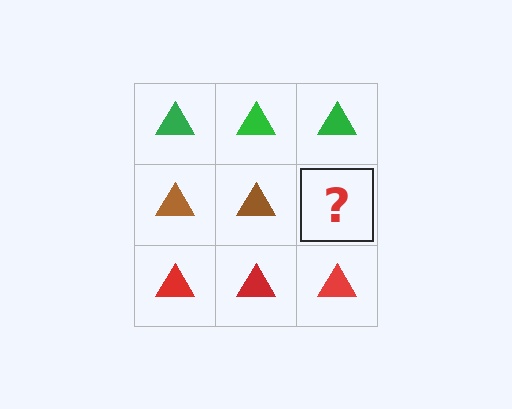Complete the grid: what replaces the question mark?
The question mark should be replaced with a brown triangle.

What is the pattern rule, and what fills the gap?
The rule is that each row has a consistent color. The gap should be filled with a brown triangle.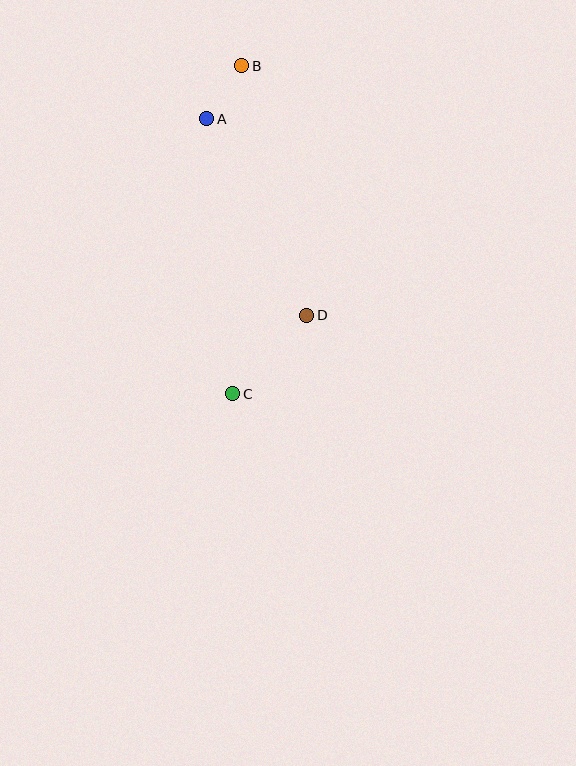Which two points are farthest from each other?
Points B and C are farthest from each other.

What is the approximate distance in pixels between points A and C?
The distance between A and C is approximately 276 pixels.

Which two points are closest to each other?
Points A and B are closest to each other.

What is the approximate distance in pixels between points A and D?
The distance between A and D is approximately 220 pixels.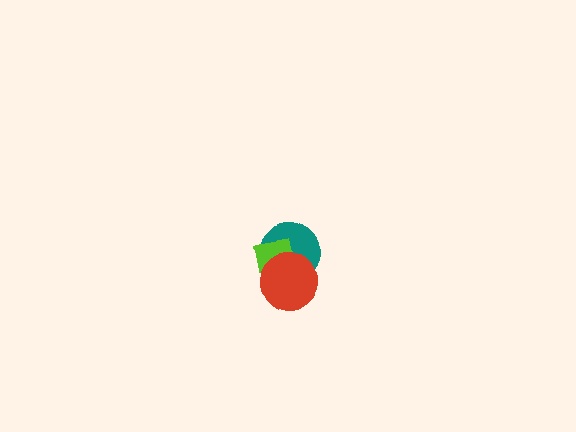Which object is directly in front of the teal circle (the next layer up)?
The lime square is directly in front of the teal circle.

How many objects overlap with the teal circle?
2 objects overlap with the teal circle.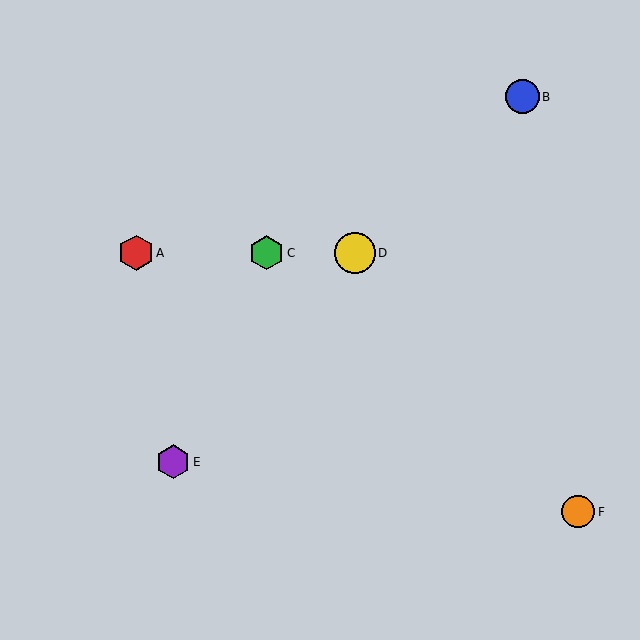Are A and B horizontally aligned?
No, A is at y≈253 and B is at y≈97.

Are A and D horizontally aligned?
Yes, both are at y≈253.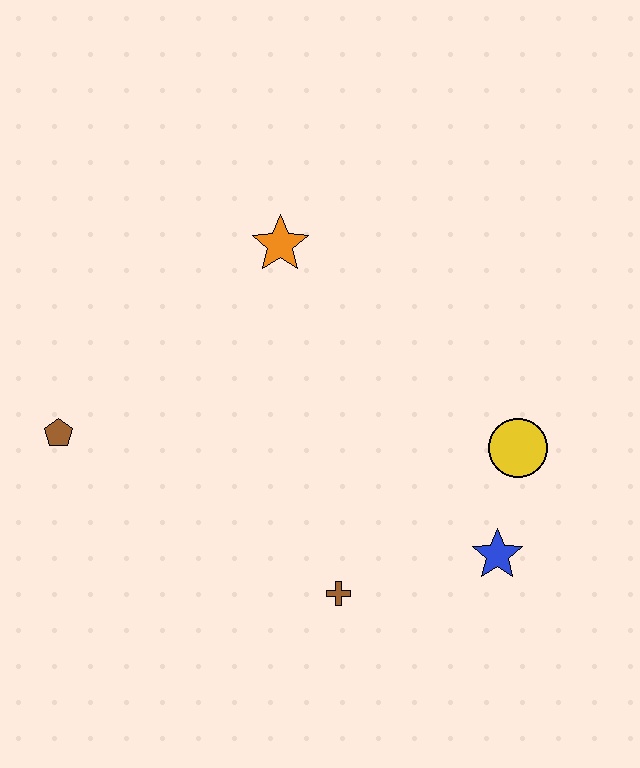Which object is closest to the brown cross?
The blue star is closest to the brown cross.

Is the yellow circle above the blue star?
Yes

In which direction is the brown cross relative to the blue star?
The brown cross is to the left of the blue star.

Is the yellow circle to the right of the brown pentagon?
Yes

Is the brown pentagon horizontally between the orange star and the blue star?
No